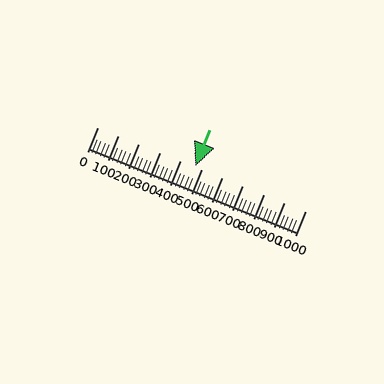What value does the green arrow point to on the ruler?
The green arrow points to approximately 471.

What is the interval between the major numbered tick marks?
The major tick marks are spaced 100 units apart.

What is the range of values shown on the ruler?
The ruler shows values from 0 to 1000.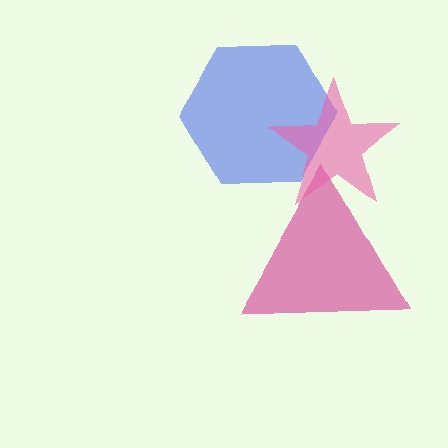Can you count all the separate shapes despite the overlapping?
Yes, there are 3 separate shapes.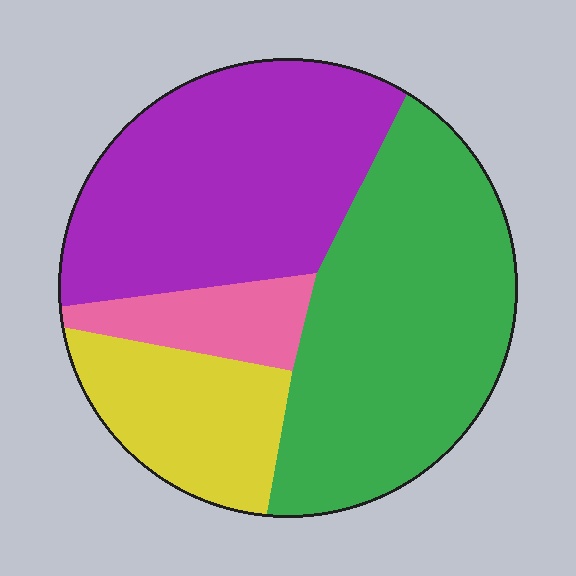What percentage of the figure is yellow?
Yellow covers roughly 15% of the figure.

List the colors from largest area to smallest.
From largest to smallest: green, purple, yellow, pink.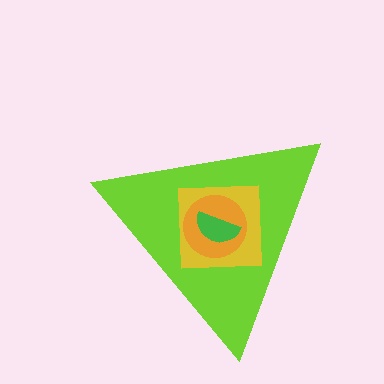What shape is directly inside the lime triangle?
The yellow square.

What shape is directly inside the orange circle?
The green semicircle.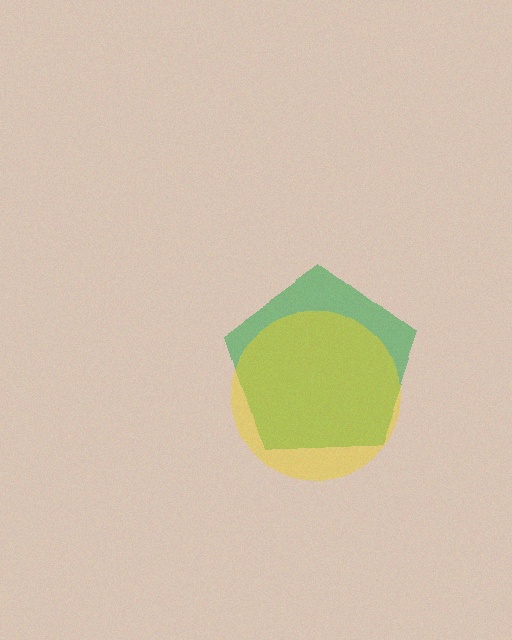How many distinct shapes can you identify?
There are 2 distinct shapes: a green pentagon, a yellow circle.